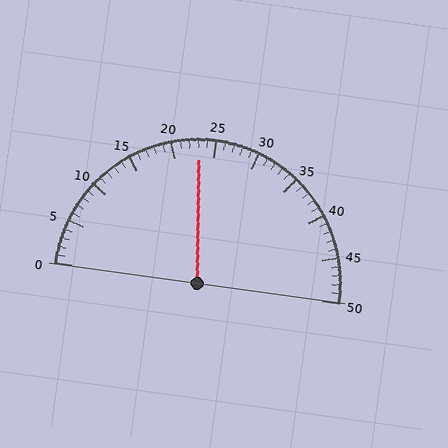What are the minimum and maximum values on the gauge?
The gauge ranges from 0 to 50.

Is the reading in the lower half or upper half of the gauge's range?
The reading is in the lower half of the range (0 to 50).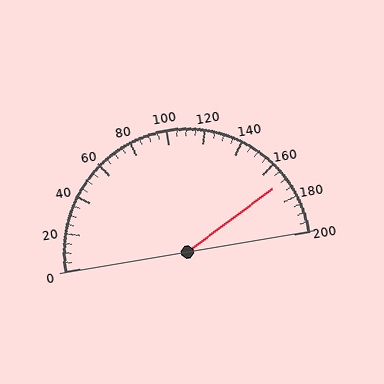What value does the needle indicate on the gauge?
The needle indicates approximately 170.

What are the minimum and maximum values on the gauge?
The gauge ranges from 0 to 200.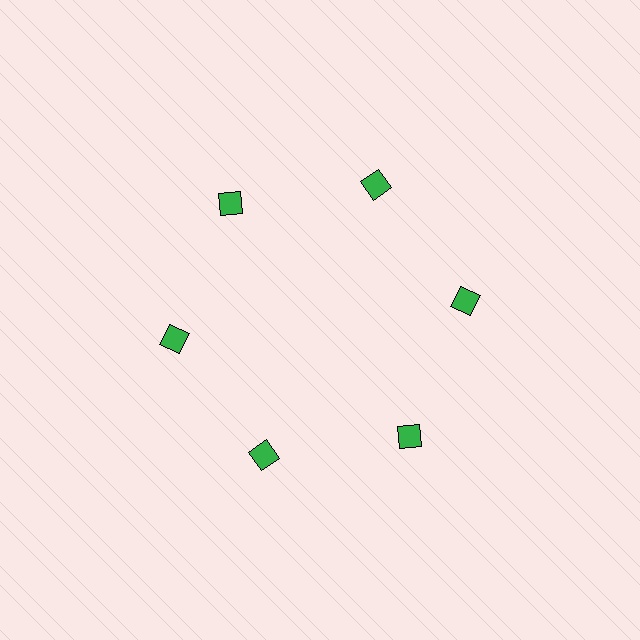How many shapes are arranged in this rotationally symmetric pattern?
There are 6 shapes, arranged in 6 groups of 1.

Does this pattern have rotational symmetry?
Yes, this pattern has 6-fold rotational symmetry. It looks the same after rotating 60 degrees around the center.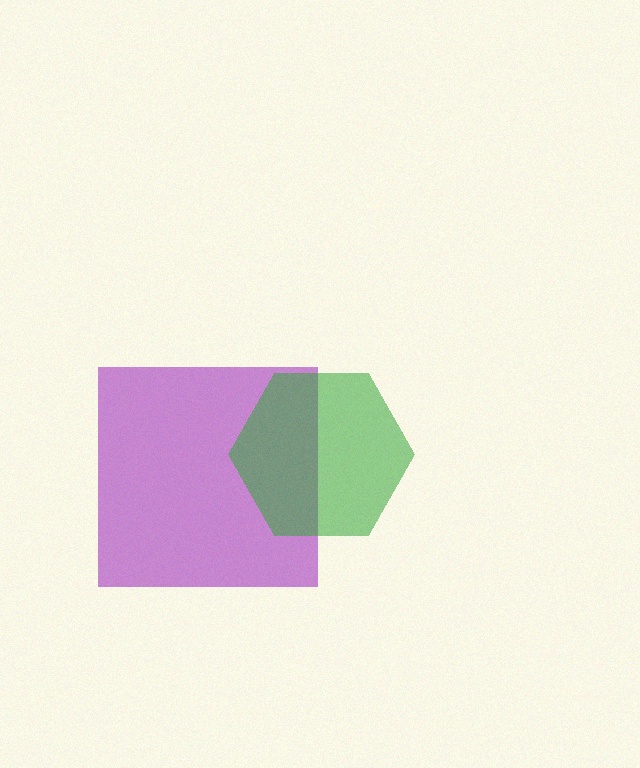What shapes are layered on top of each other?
The layered shapes are: a purple square, a green hexagon.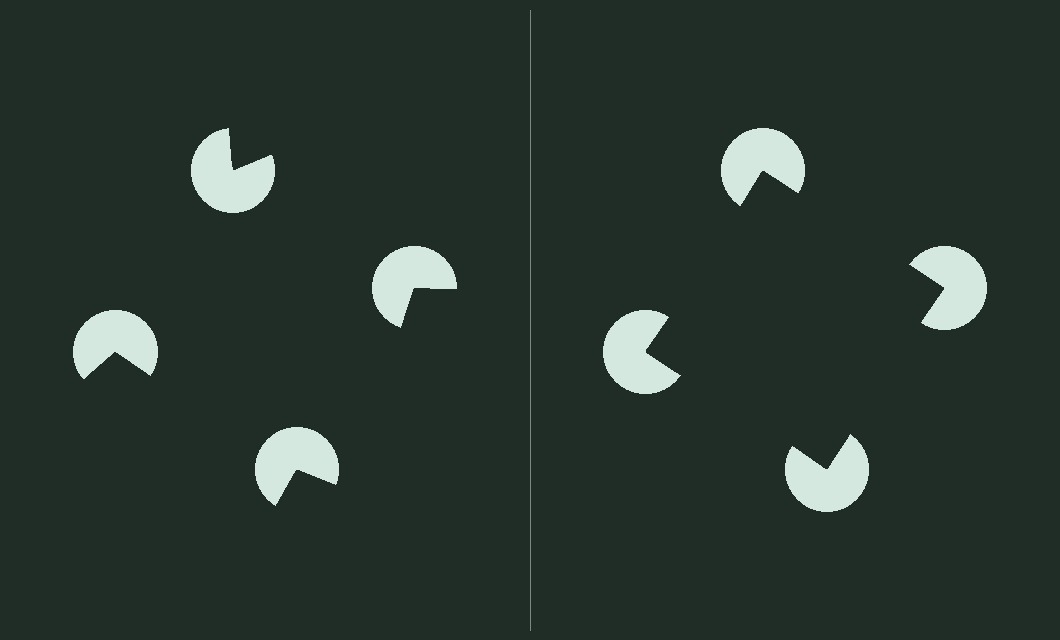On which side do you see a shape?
An illusory square appears on the right side. On the left side the wedge cuts are rotated, so no coherent shape forms.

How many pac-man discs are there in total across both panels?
8 — 4 on each side.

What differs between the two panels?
The pac-man discs are positioned identically on both sides; only the wedge orientations differ. On the right they align to a square; on the left they are misaligned.